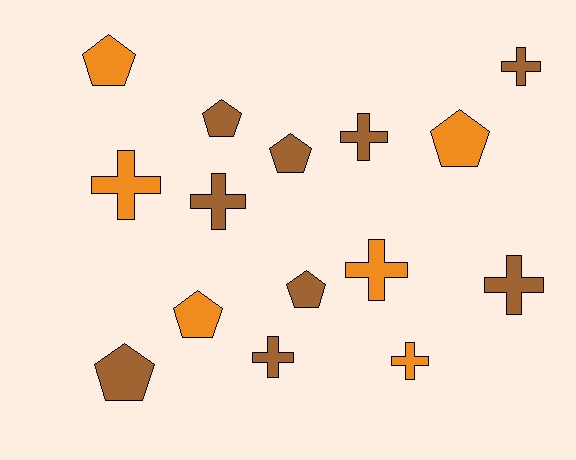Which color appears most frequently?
Brown, with 9 objects.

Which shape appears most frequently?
Cross, with 8 objects.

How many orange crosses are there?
There are 3 orange crosses.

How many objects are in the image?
There are 15 objects.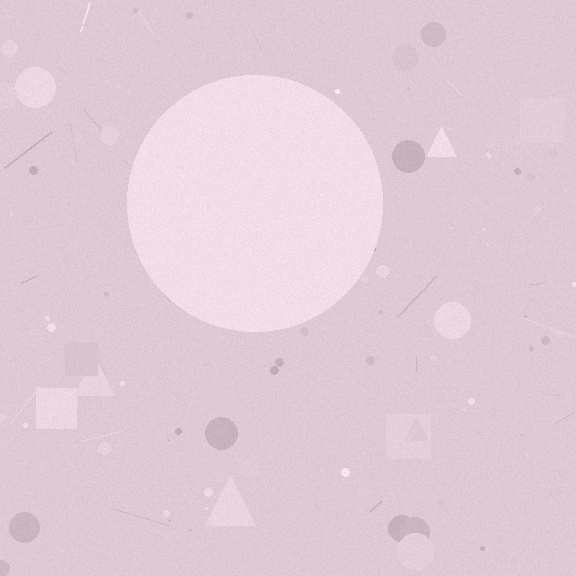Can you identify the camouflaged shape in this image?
The camouflaged shape is a circle.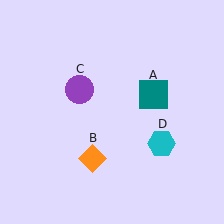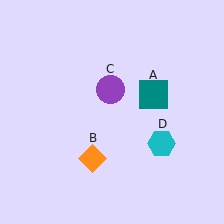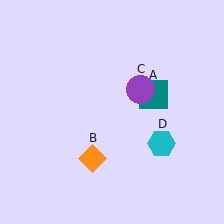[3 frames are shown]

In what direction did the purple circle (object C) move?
The purple circle (object C) moved right.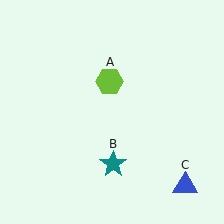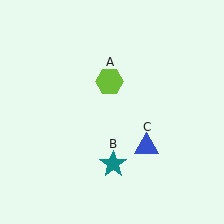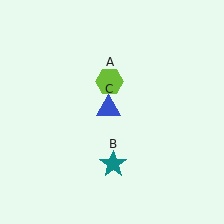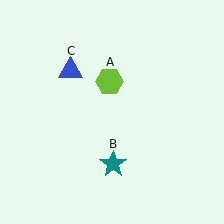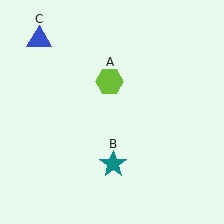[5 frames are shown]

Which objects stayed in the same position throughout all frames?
Lime hexagon (object A) and teal star (object B) remained stationary.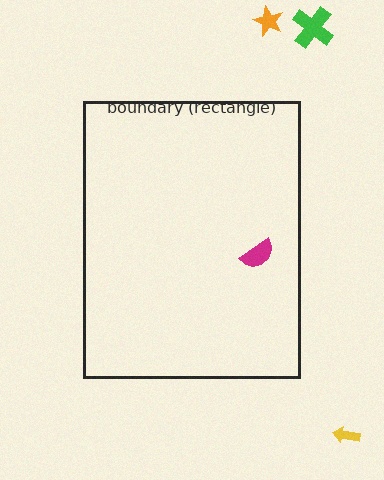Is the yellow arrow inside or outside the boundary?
Outside.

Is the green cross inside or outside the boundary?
Outside.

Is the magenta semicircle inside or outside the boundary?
Inside.